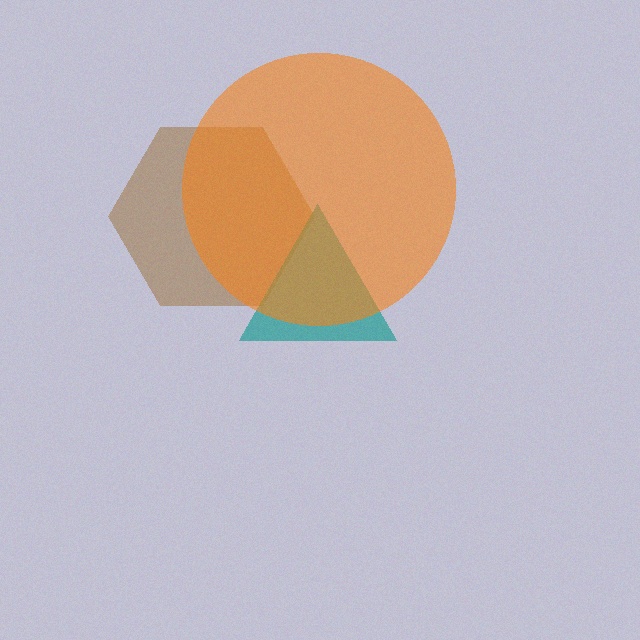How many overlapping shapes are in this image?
There are 3 overlapping shapes in the image.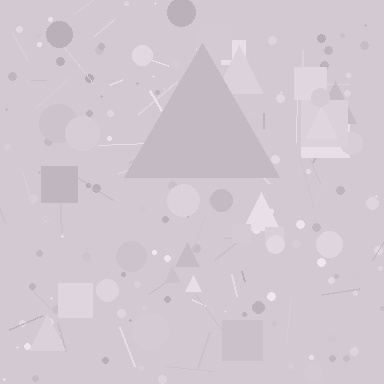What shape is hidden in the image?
A triangle is hidden in the image.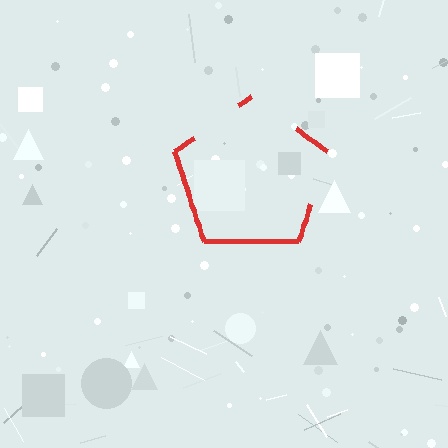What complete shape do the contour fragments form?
The contour fragments form a pentagon.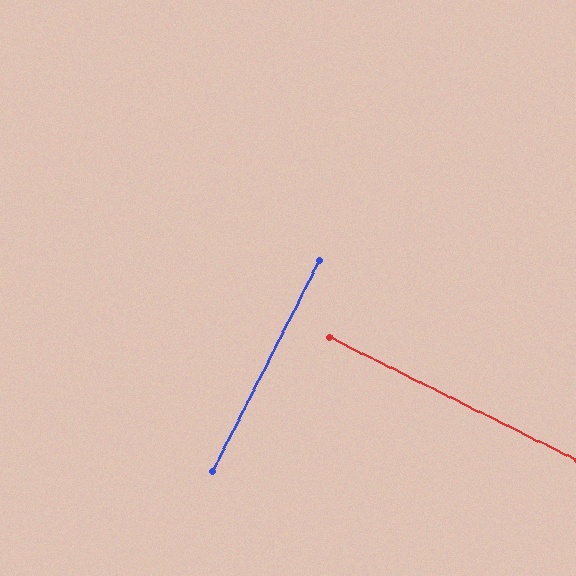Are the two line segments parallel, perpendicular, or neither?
Perpendicular — they meet at approximately 90°.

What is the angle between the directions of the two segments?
Approximately 90 degrees.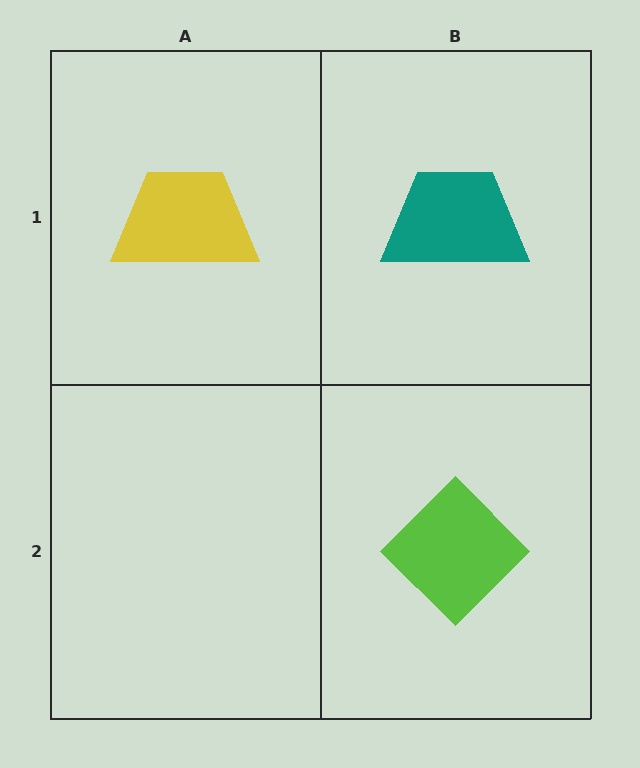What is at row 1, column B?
A teal trapezoid.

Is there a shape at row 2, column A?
No, that cell is empty.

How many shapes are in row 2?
1 shape.